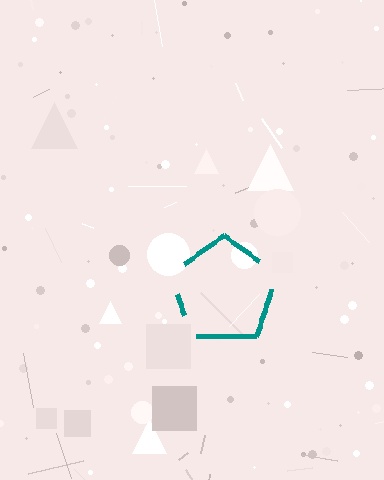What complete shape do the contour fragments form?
The contour fragments form a pentagon.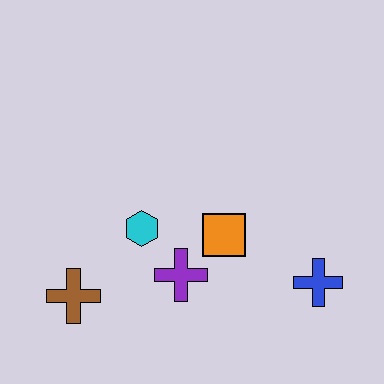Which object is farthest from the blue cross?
The brown cross is farthest from the blue cross.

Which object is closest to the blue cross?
The orange square is closest to the blue cross.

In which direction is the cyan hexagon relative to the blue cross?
The cyan hexagon is to the left of the blue cross.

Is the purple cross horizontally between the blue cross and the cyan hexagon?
Yes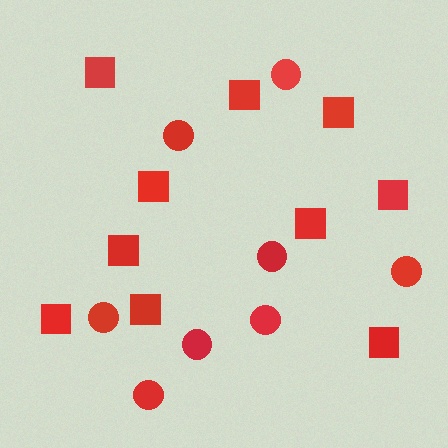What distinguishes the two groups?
There are 2 groups: one group of circles (8) and one group of squares (10).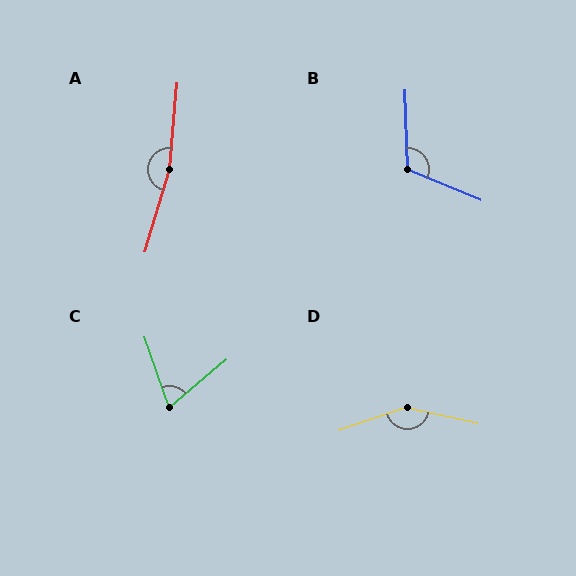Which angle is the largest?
A, at approximately 168 degrees.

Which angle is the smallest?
C, at approximately 69 degrees.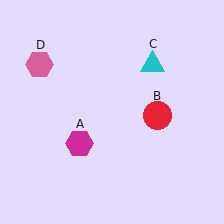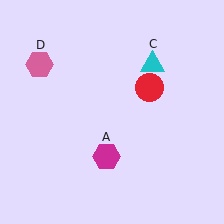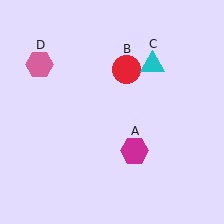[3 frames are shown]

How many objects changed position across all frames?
2 objects changed position: magenta hexagon (object A), red circle (object B).